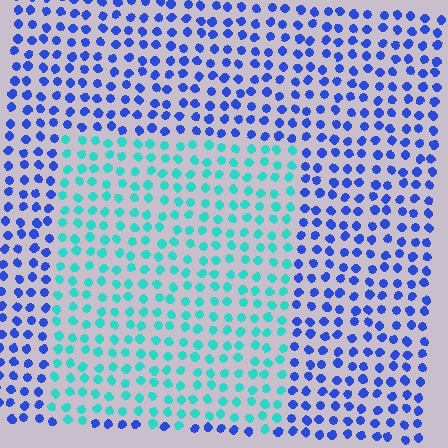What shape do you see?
I see a rectangle.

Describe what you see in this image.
The image is filled with small blue elements in a uniform arrangement. A rectangle-shaped region is visible where the elements are tinted to a slightly different hue, forming a subtle color boundary.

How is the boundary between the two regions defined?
The boundary is defined purely by a slight shift in hue (about 56 degrees). Spacing, size, and orientation are identical on both sides.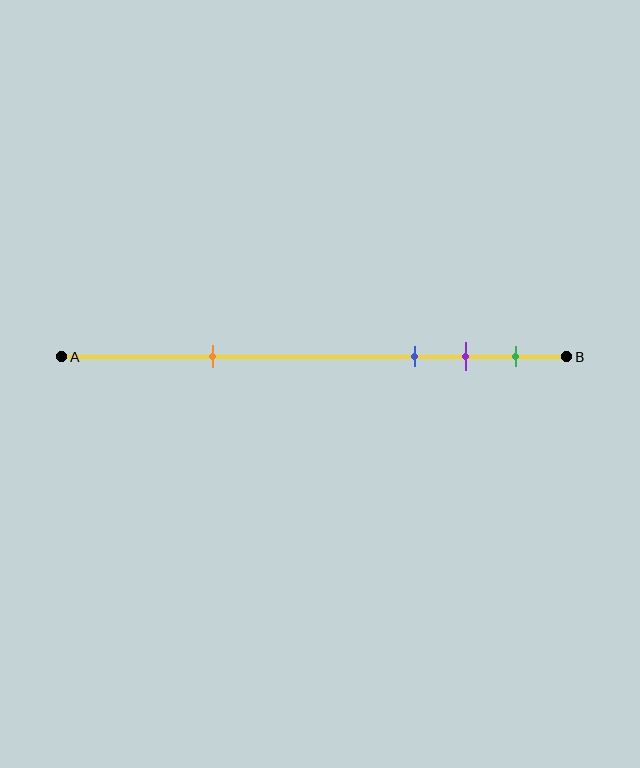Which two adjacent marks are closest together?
The purple and green marks are the closest adjacent pair.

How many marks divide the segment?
There are 4 marks dividing the segment.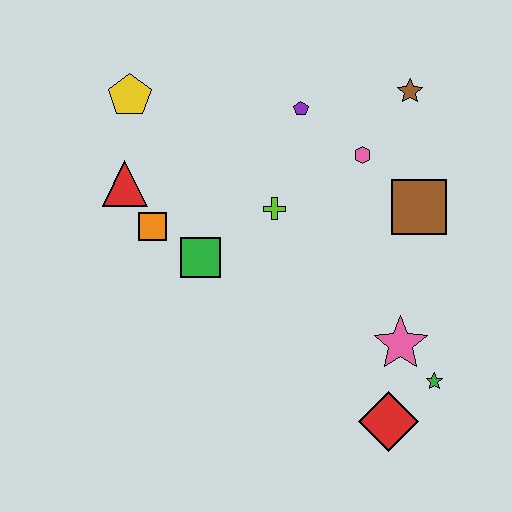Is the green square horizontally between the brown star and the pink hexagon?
No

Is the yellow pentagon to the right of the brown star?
No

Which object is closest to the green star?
The pink star is closest to the green star.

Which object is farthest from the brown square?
The yellow pentagon is farthest from the brown square.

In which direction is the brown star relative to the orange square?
The brown star is to the right of the orange square.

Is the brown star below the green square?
No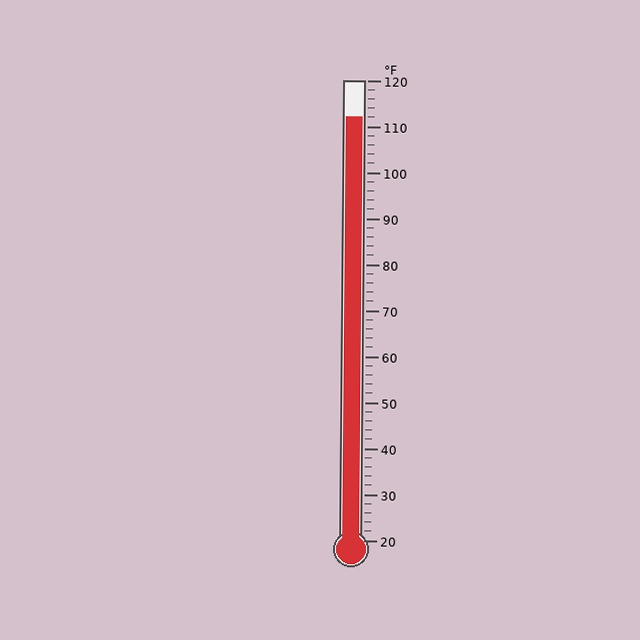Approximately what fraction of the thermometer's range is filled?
The thermometer is filled to approximately 90% of its range.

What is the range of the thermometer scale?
The thermometer scale ranges from 20°F to 120°F.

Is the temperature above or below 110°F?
The temperature is above 110°F.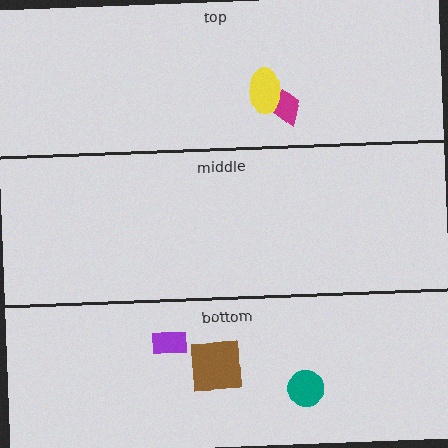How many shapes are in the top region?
2.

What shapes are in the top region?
The magenta trapezoid, the yellow ellipse.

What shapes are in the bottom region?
The purple rectangle, the teal circle, the brown square.